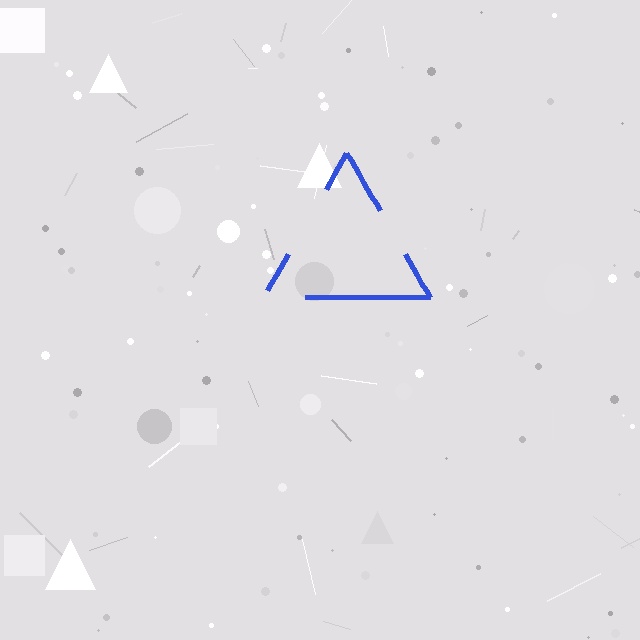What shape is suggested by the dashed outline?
The dashed outline suggests a triangle.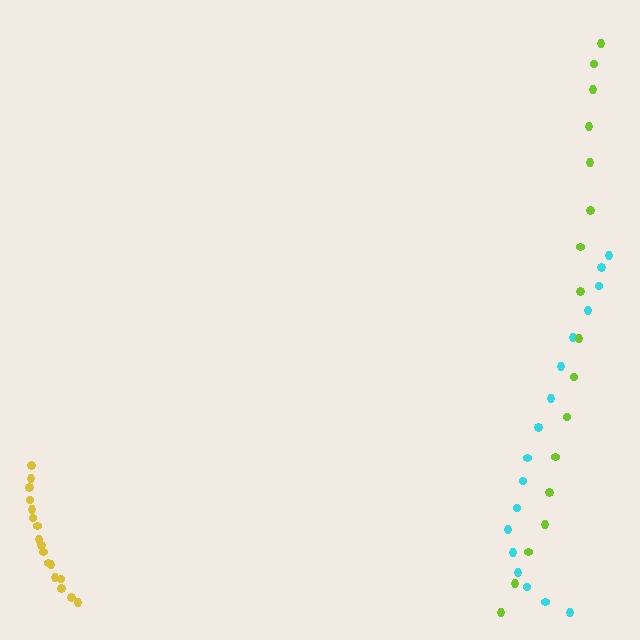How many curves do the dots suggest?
There are 3 distinct paths.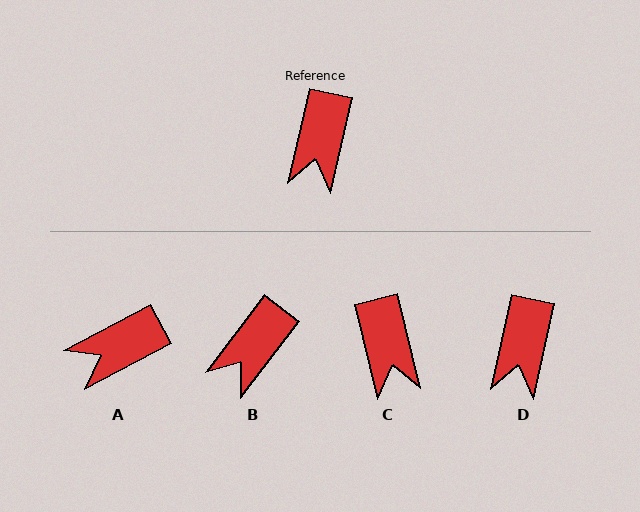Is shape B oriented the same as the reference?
No, it is off by about 25 degrees.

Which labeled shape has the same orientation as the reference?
D.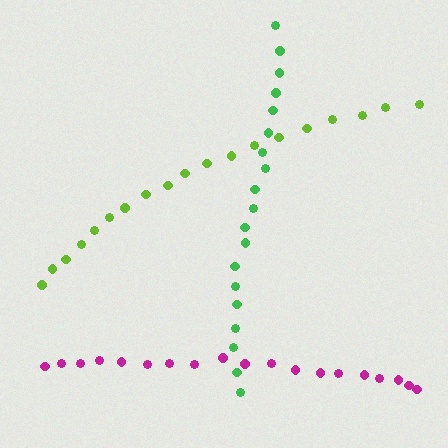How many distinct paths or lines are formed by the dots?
There are 3 distinct paths.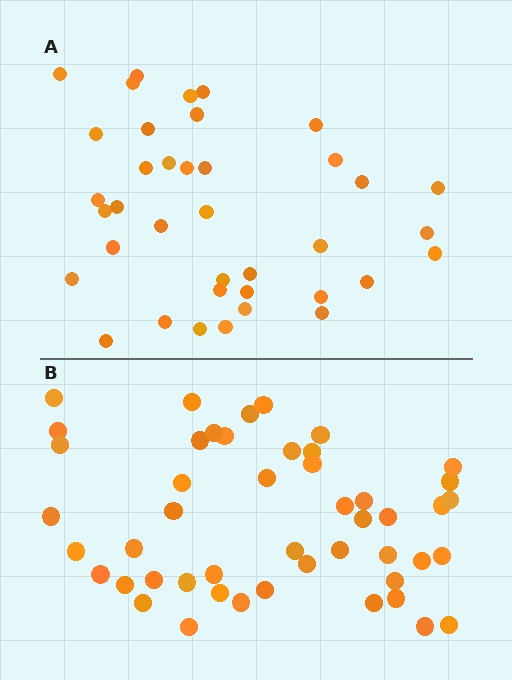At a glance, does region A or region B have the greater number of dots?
Region B (the bottom region) has more dots.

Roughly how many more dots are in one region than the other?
Region B has roughly 10 or so more dots than region A.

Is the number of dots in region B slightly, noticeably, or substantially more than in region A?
Region B has noticeably more, but not dramatically so. The ratio is roughly 1.3 to 1.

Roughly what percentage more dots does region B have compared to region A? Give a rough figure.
About 25% more.